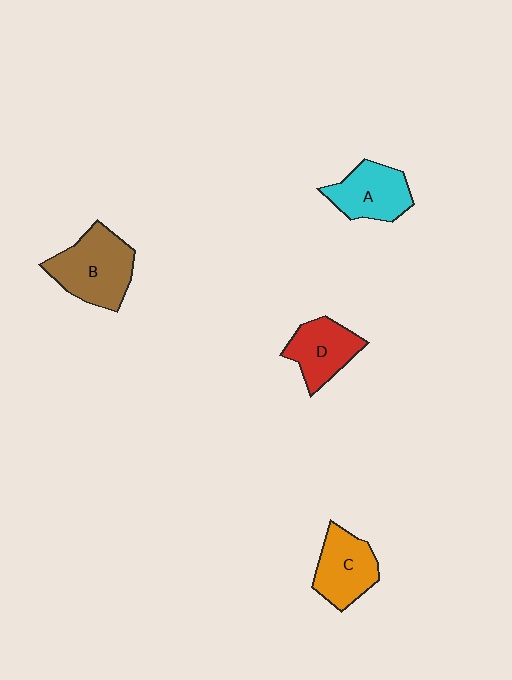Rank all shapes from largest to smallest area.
From largest to smallest: B (brown), C (orange), A (cyan), D (red).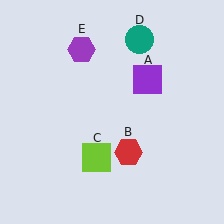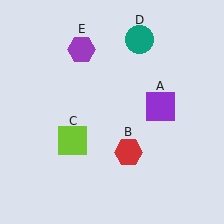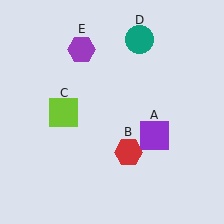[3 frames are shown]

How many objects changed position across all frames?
2 objects changed position: purple square (object A), lime square (object C).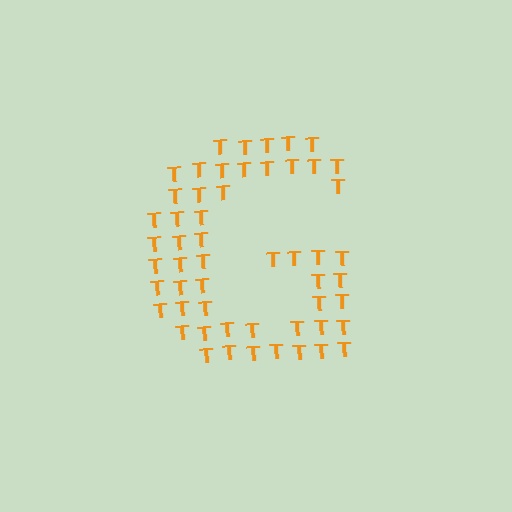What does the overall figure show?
The overall figure shows the letter G.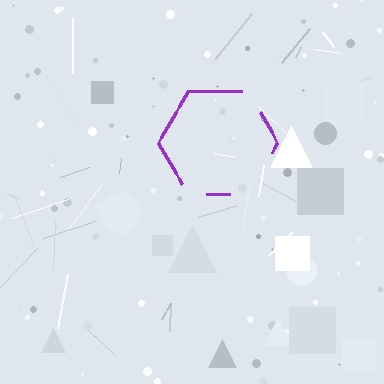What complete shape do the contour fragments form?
The contour fragments form a hexagon.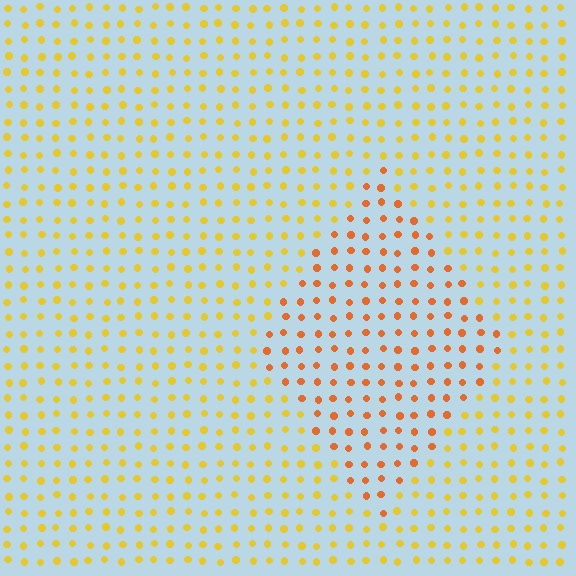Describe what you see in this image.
The image is filled with small yellow elements in a uniform arrangement. A diamond-shaped region is visible where the elements are tinted to a slightly different hue, forming a subtle color boundary.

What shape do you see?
I see a diamond.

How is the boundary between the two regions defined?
The boundary is defined purely by a slight shift in hue (about 31 degrees). Spacing, size, and orientation are identical on both sides.